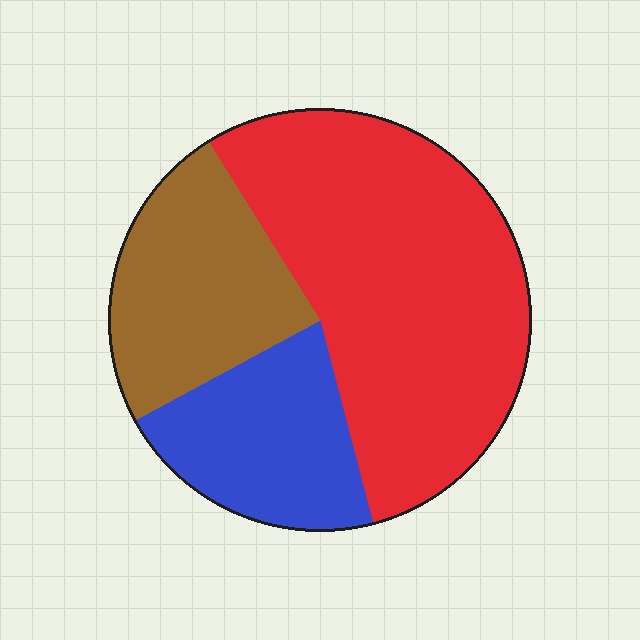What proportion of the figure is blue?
Blue takes up between a sixth and a third of the figure.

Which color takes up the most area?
Red, at roughly 55%.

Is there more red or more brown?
Red.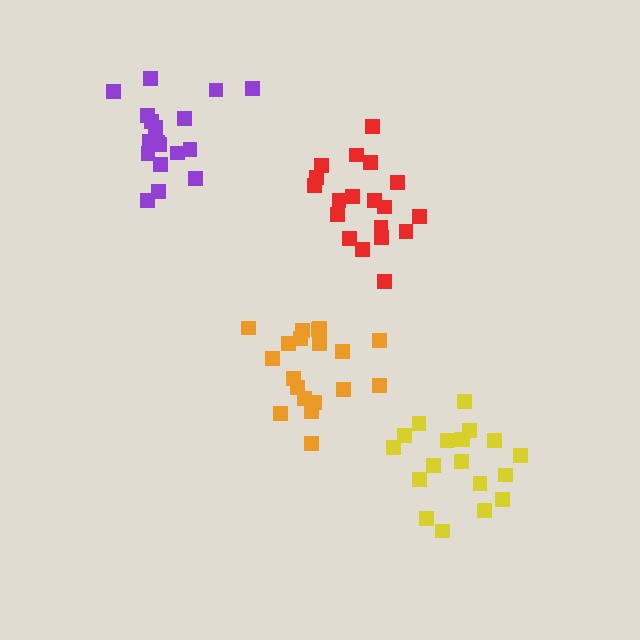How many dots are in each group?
Group 1: 19 dots, Group 2: 18 dots, Group 3: 19 dots, Group 4: 18 dots (74 total).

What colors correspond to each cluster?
The clusters are colored: red, purple, orange, yellow.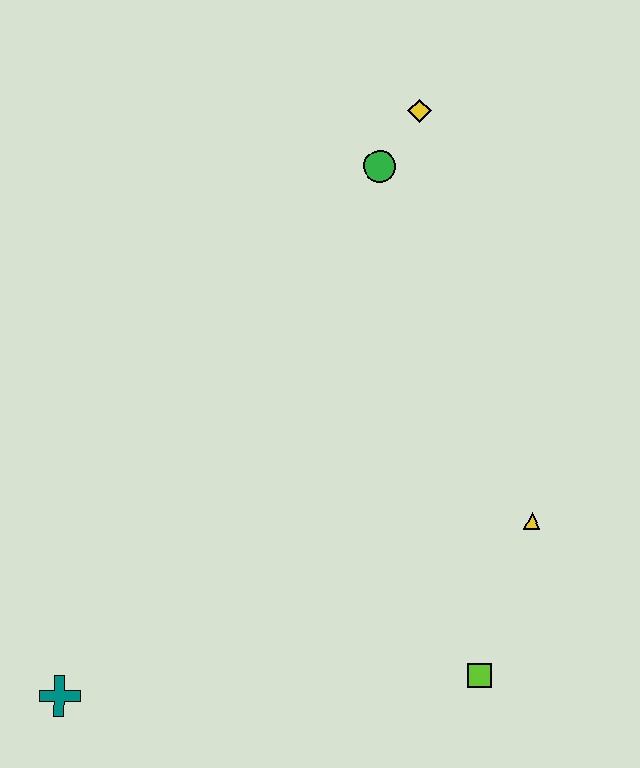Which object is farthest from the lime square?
The yellow diamond is farthest from the lime square.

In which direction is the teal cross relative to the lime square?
The teal cross is to the left of the lime square.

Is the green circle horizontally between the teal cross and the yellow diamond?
Yes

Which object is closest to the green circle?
The yellow diamond is closest to the green circle.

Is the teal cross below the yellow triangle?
Yes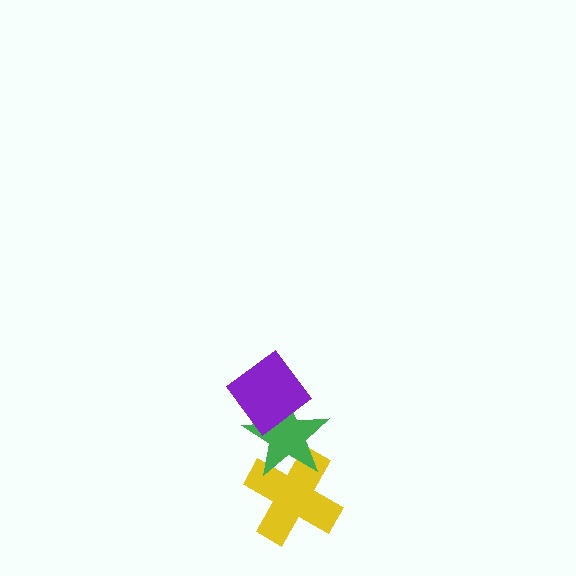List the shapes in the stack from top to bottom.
From top to bottom: the purple diamond, the green star, the yellow cross.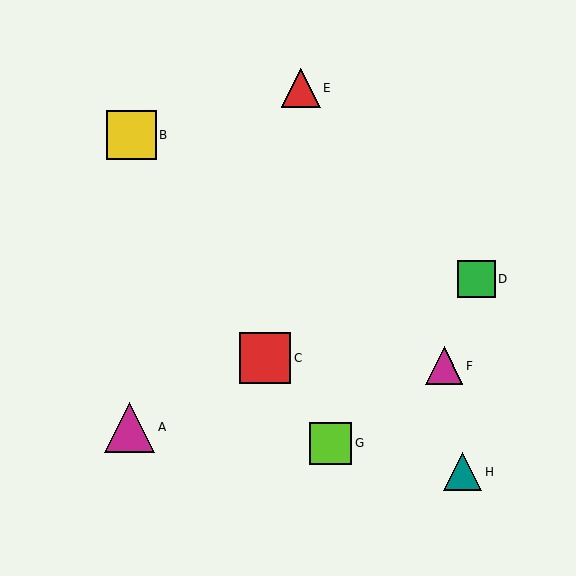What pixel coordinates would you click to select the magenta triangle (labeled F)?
Click at (444, 366) to select the magenta triangle F.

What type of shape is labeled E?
Shape E is a red triangle.